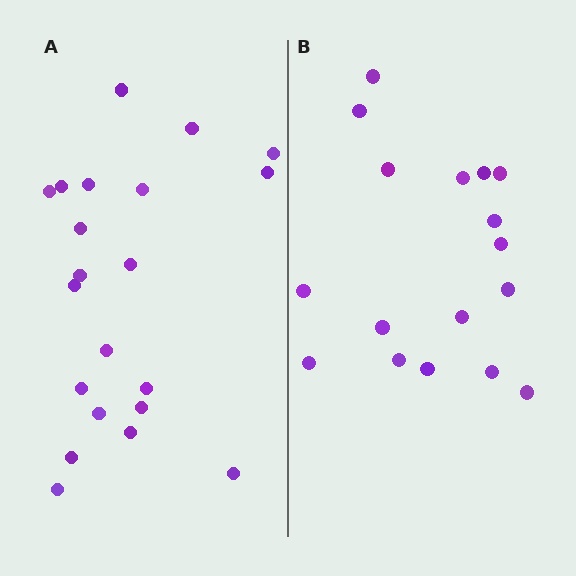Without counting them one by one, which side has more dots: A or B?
Region A (the left region) has more dots.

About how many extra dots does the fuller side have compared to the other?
Region A has about 4 more dots than region B.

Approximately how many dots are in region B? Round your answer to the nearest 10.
About 20 dots. (The exact count is 17, which rounds to 20.)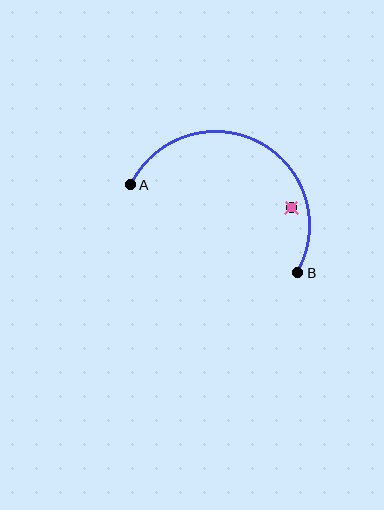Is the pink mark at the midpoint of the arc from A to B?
No — the pink mark does not lie on the arc at all. It sits slightly inside the curve.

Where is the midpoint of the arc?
The arc midpoint is the point on the curve farthest from the straight line joining A and B. It sits above that line.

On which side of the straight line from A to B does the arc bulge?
The arc bulges above the straight line connecting A and B.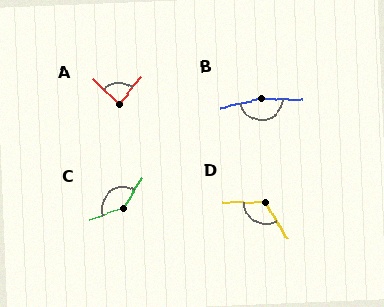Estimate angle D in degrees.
Approximately 122 degrees.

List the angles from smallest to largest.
A (85°), D (122°), C (144°), B (165°).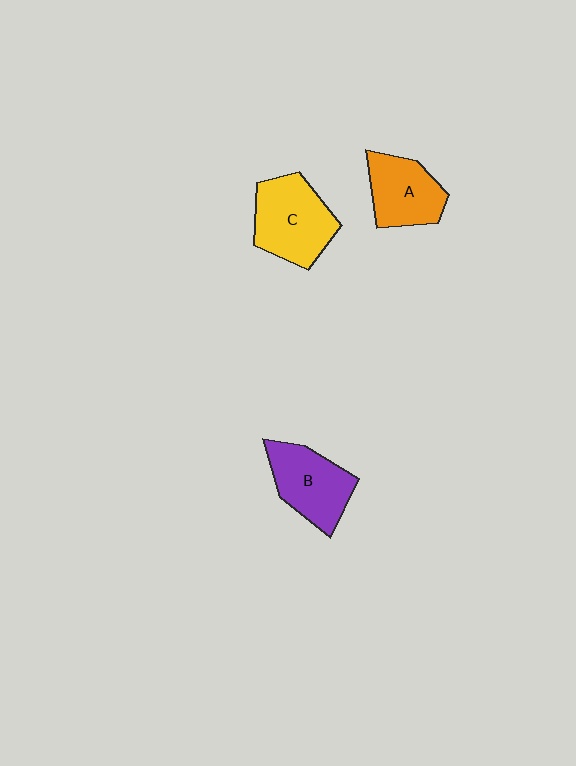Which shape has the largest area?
Shape C (yellow).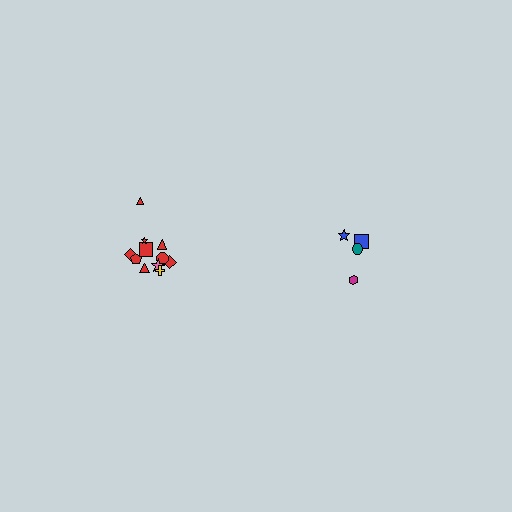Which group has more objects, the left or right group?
The left group.